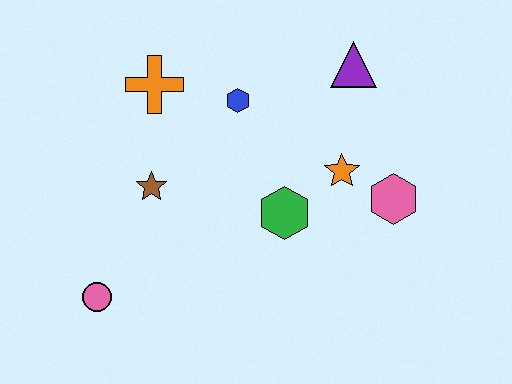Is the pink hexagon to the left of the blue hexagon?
No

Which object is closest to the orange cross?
The blue hexagon is closest to the orange cross.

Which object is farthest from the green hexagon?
The pink circle is farthest from the green hexagon.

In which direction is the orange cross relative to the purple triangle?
The orange cross is to the left of the purple triangle.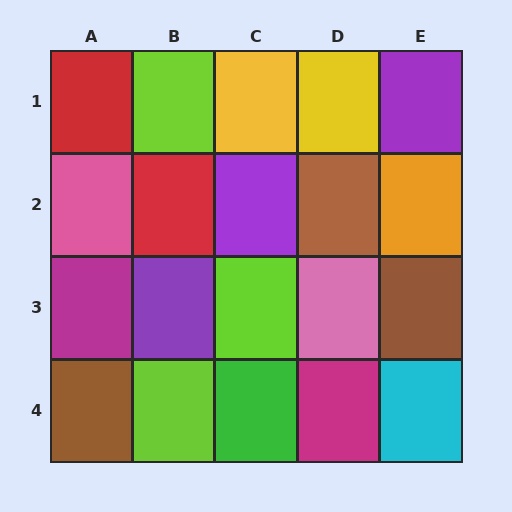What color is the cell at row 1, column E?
Purple.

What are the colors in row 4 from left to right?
Brown, lime, green, magenta, cyan.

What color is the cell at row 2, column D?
Brown.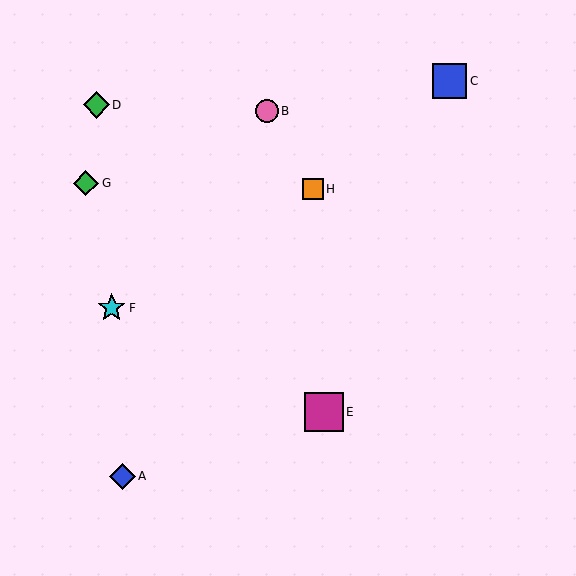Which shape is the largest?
The magenta square (labeled E) is the largest.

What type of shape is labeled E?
Shape E is a magenta square.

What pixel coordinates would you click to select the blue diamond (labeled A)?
Click at (123, 476) to select the blue diamond A.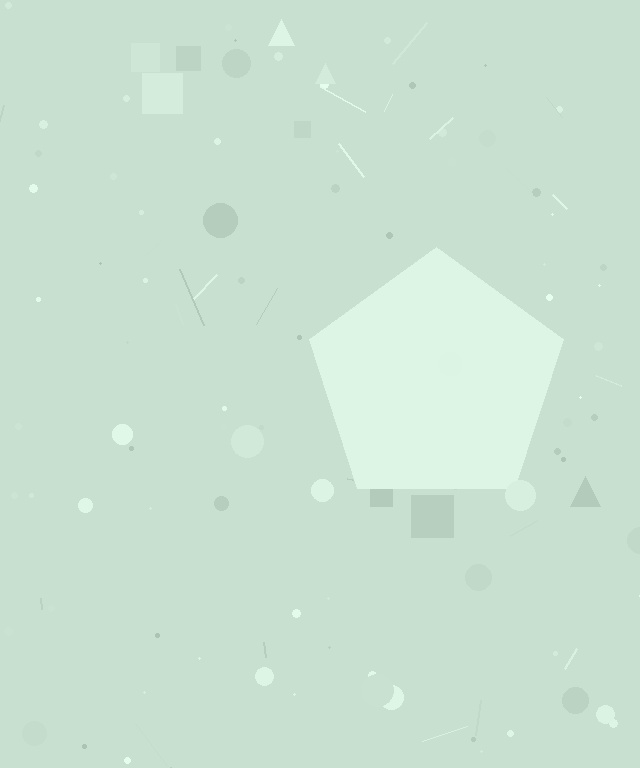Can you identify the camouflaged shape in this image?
The camouflaged shape is a pentagon.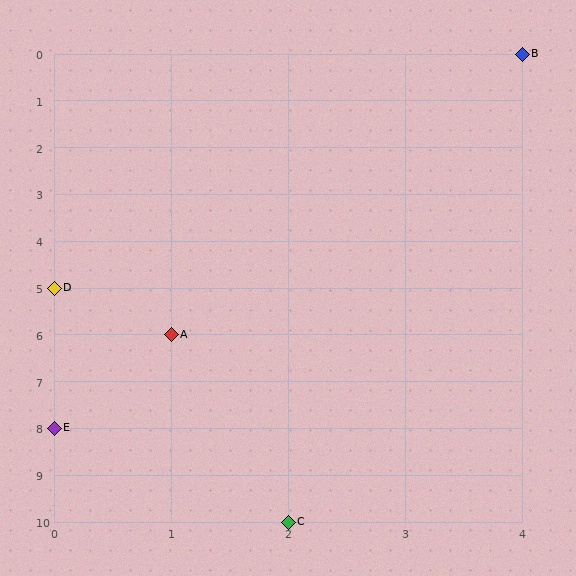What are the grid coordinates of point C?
Point C is at grid coordinates (2, 10).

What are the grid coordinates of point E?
Point E is at grid coordinates (0, 8).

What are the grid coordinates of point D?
Point D is at grid coordinates (0, 5).